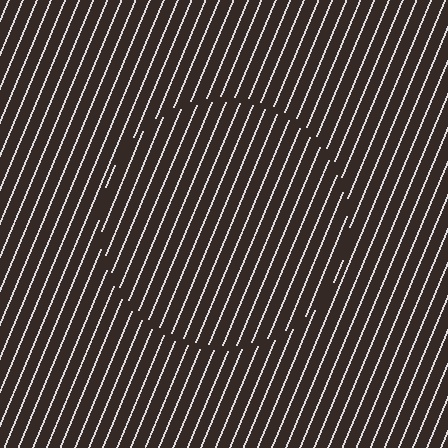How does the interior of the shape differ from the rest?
The interior of the shape contains the same grating, shifted by half a period — the contour is defined by the phase discontinuity where line-ends from the inner and outer gratings abut.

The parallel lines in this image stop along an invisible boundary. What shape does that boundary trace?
An illusory circle. The interior of the shape contains the same grating, shifted by half a period — the contour is defined by the phase discontinuity where line-ends from the inner and outer gratings abut.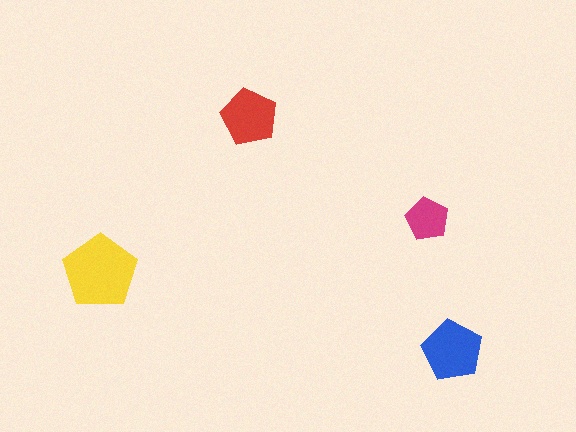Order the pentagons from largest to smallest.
the yellow one, the blue one, the red one, the magenta one.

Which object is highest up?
The red pentagon is topmost.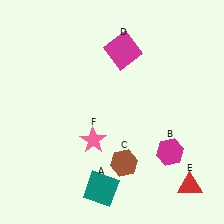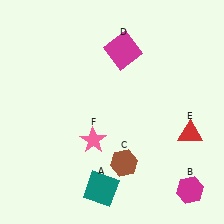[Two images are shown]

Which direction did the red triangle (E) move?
The red triangle (E) moved up.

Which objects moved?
The objects that moved are: the magenta hexagon (B), the red triangle (E).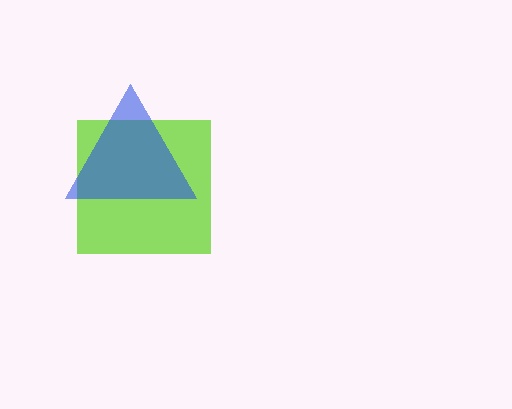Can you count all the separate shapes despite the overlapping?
Yes, there are 2 separate shapes.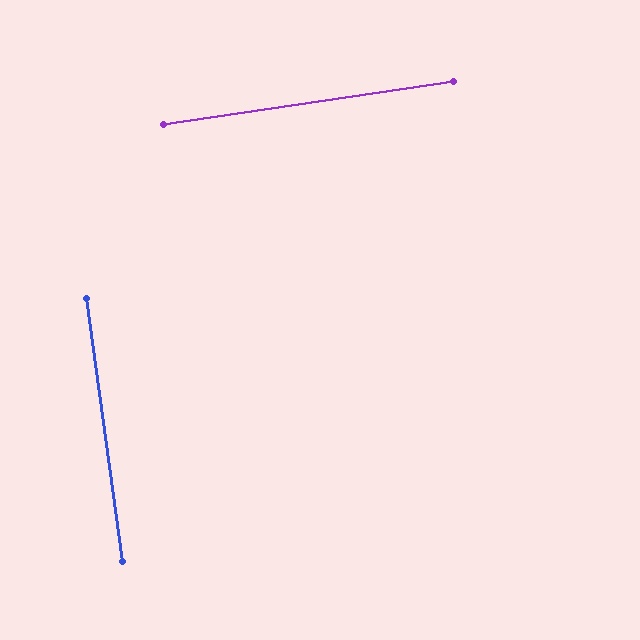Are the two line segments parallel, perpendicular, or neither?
Perpendicular — they meet at approximately 89°.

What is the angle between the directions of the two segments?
Approximately 89 degrees.